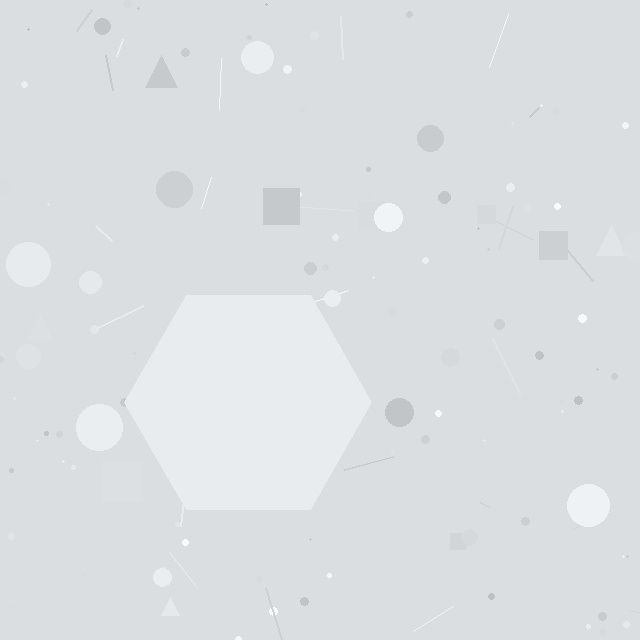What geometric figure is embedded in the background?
A hexagon is embedded in the background.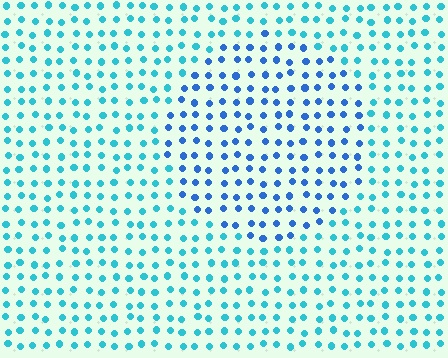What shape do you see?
I see a circle.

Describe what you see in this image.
The image is filled with small cyan elements in a uniform arrangement. A circle-shaped region is visible where the elements are tinted to a slightly different hue, forming a subtle color boundary.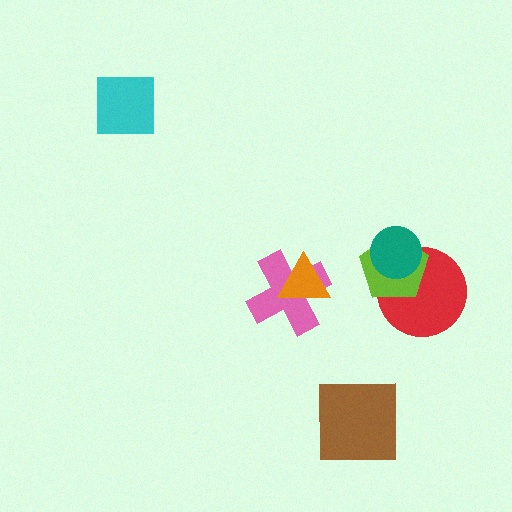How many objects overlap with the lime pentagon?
2 objects overlap with the lime pentagon.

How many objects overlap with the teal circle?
2 objects overlap with the teal circle.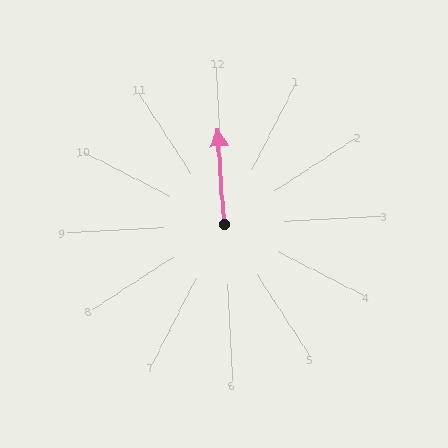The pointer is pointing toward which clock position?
Roughly 12 o'clock.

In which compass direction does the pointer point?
North.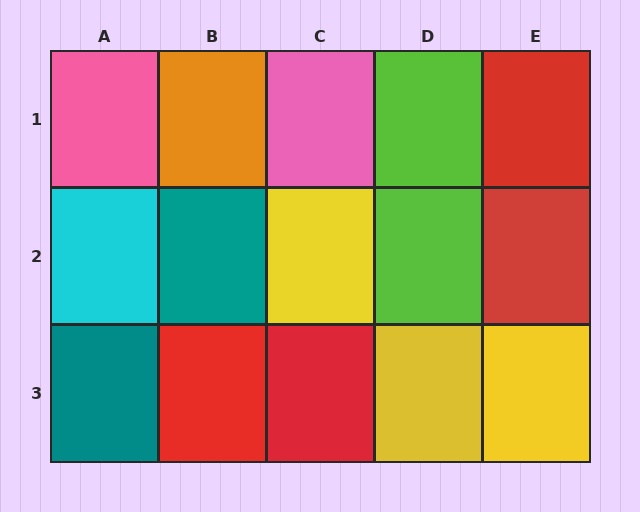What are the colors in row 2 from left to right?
Cyan, teal, yellow, lime, red.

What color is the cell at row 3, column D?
Yellow.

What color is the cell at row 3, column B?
Red.